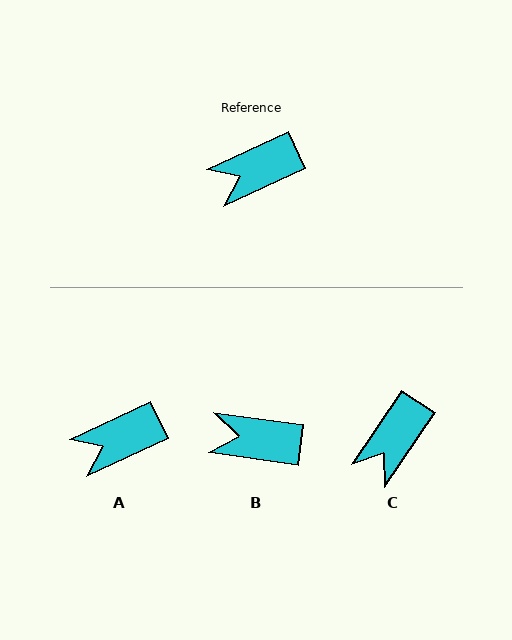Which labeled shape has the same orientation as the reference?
A.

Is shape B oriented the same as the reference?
No, it is off by about 33 degrees.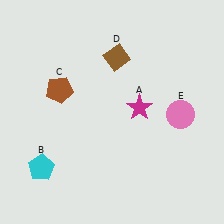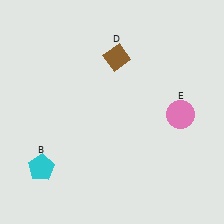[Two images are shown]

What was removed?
The magenta star (A), the brown pentagon (C) were removed in Image 2.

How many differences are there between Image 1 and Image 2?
There are 2 differences between the two images.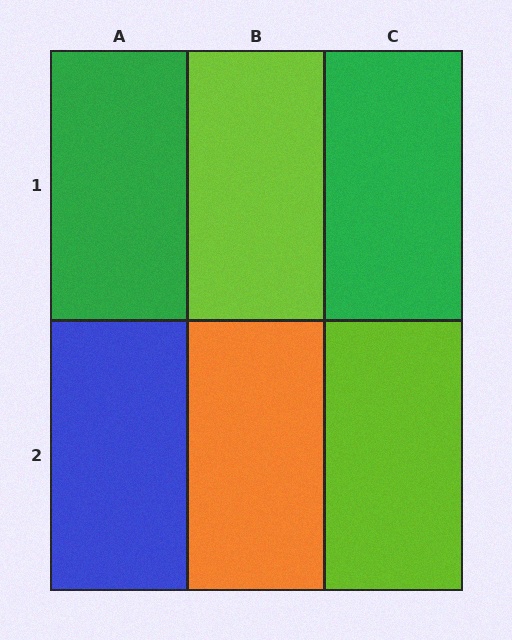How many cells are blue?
1 cell is blue.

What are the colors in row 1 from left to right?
Green, lime, green.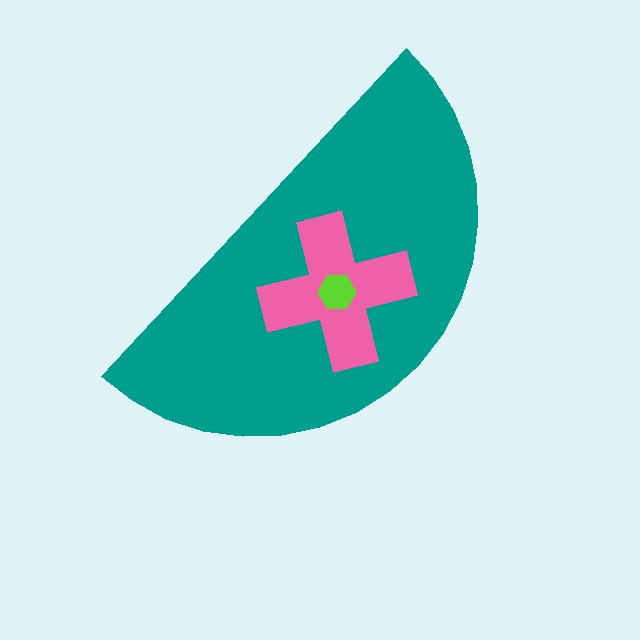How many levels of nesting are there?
3.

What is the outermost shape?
The teal semicircle.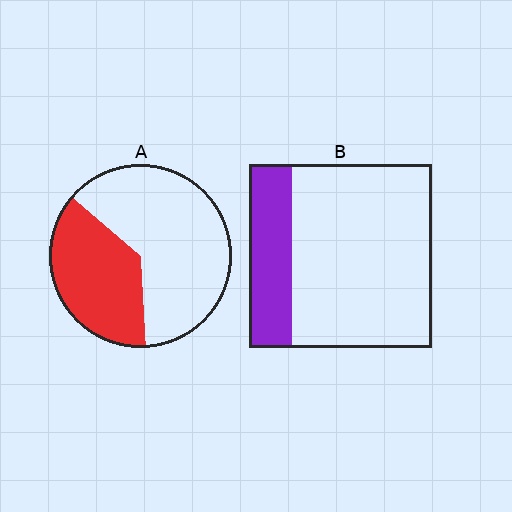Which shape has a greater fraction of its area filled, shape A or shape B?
Shape A.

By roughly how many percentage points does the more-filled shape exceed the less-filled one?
By roughly 15 percentage points (A over B).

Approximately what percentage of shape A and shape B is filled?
A is approximately 35% and B is approximately 25%.